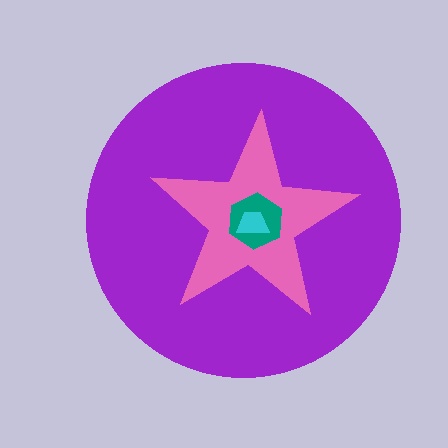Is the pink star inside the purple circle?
Yes.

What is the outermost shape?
The purple circle.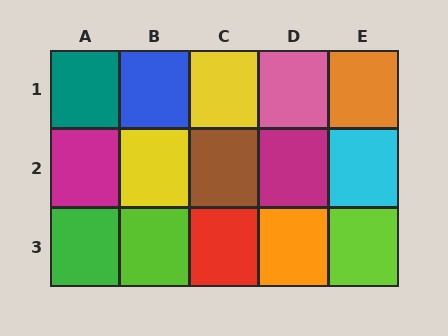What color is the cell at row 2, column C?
Brown.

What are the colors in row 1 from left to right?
Teal, blue, yellow, pink, orange.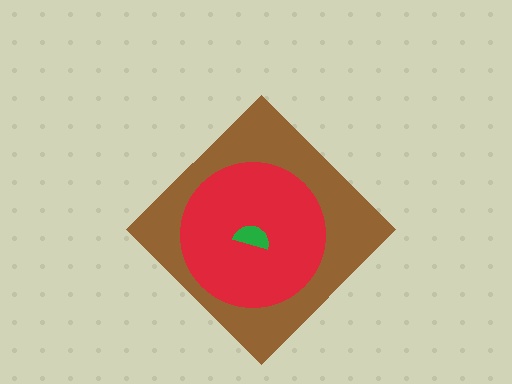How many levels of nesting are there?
3.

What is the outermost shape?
The brown diamond.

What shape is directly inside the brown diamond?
The red circle.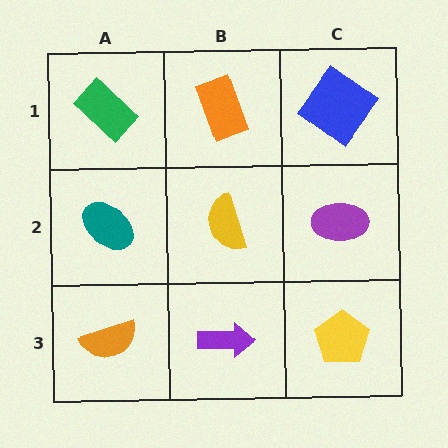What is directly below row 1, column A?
A teal ellipse.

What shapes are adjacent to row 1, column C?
A purple ellipse (row 2, column C), an orange rectangle (row 1, column B).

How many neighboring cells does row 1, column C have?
2.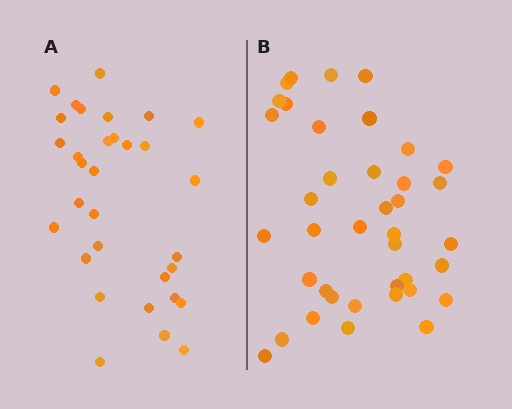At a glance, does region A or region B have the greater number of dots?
Region B (the right region) has more dots.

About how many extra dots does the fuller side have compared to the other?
Region B has roughly 8 or so more dots than region A.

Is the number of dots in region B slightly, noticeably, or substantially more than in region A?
Region B has only slightly more — the two regions are fairly close. The ratio is roughly 1.2 to 1.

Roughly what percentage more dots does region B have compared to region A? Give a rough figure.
About 20% more.